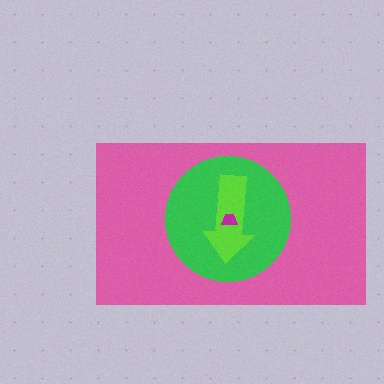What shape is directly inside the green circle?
The lime arrow.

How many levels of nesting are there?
4.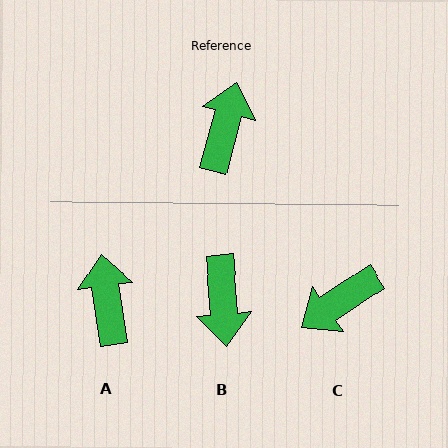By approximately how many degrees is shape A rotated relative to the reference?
Approximately 23 degrees counter-clockwise.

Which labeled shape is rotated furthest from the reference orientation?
B, about 160 degrees away.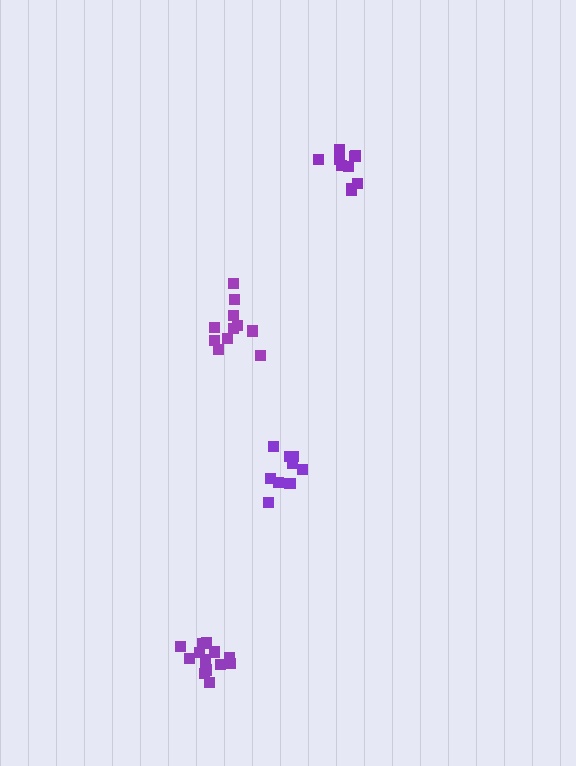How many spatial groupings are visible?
There are 4 spatial groupings.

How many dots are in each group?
Group 1: 11 dots, Group 2: 10 dots, Group 3: 9 dots, Group 4: 13 dots (43 total).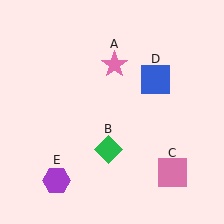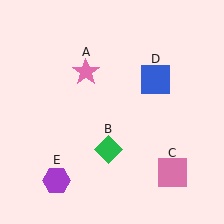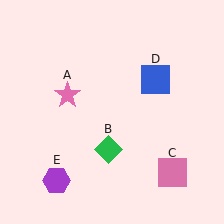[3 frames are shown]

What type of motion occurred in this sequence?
The pink star (object A) rotated counterclockwise around the center of the scene.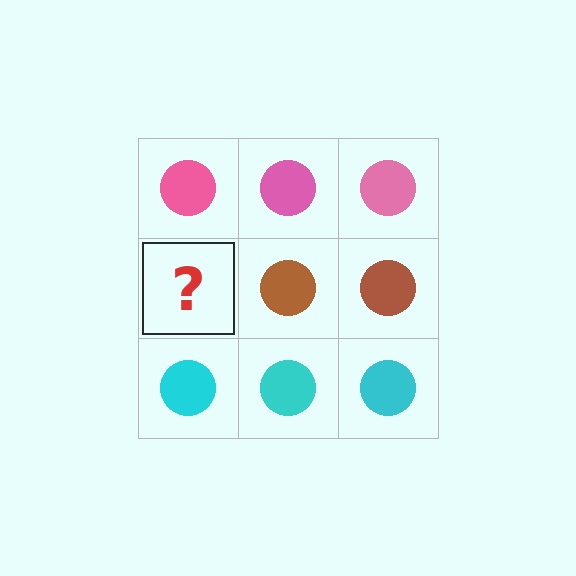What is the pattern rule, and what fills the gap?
The rule is that each row has a consistent color. The gap should be filled with a brown circle.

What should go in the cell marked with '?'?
The missing cell should contain a brown circle.